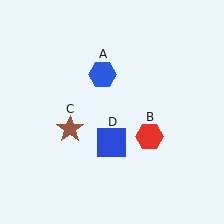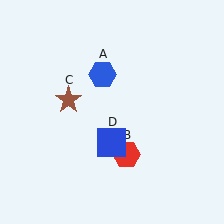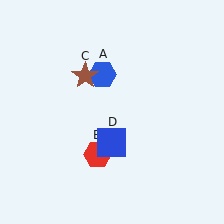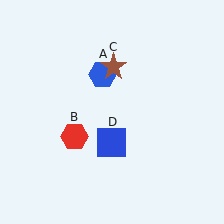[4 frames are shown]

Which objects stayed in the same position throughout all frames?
Blue hexagon (object A) and blue square (object D) remained stationary.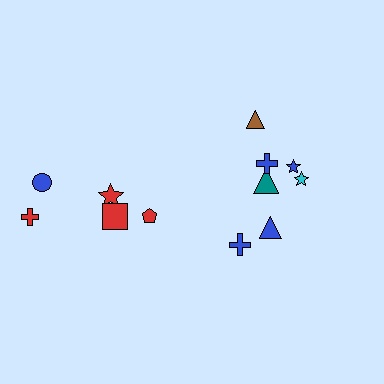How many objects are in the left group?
There are 5 objects.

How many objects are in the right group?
There are 7 objects.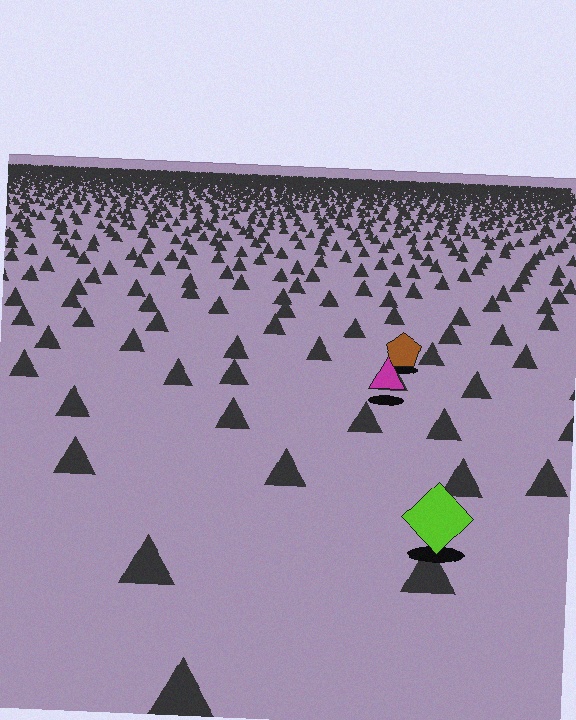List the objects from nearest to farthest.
From nearest to farthest: the lime diamond, the magenta triangle, the brown pentagon.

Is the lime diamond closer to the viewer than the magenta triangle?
Yes. The lime diamond is closer — you can tell from the texture gradient: the ground texture is coarser near it.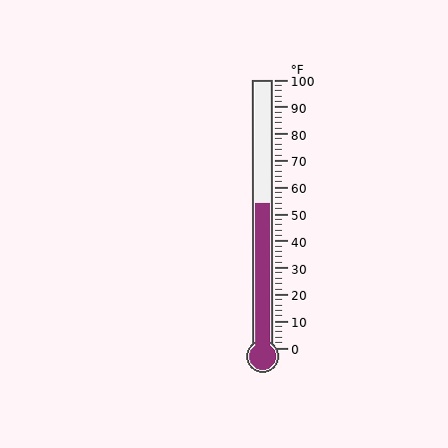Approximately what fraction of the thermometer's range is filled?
The thermometer is filled to approximately 55% of its range.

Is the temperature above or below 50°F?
The temperature is above 50°F.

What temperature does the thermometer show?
The thermometer shows approximately 54°F.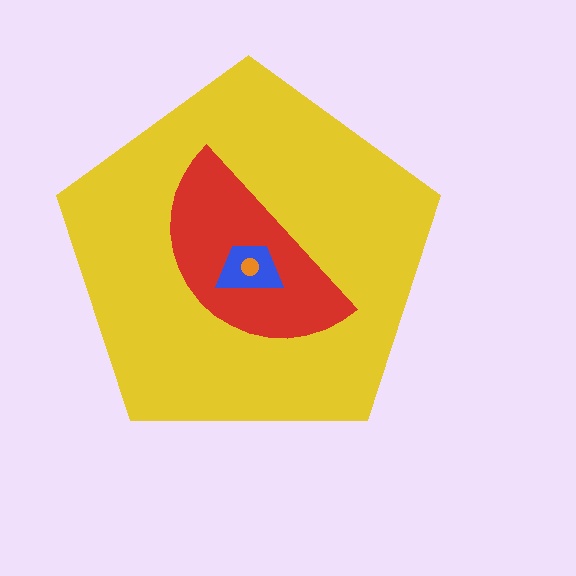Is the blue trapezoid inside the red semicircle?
Yes.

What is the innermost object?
The orange circle.